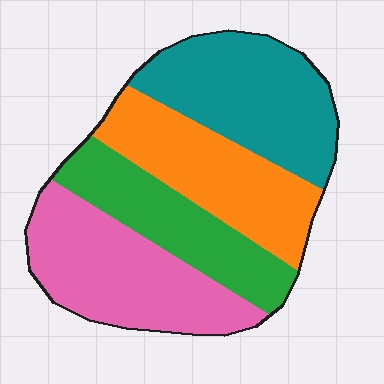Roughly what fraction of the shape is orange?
Orange covers 24% of the shape.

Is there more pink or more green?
Pink.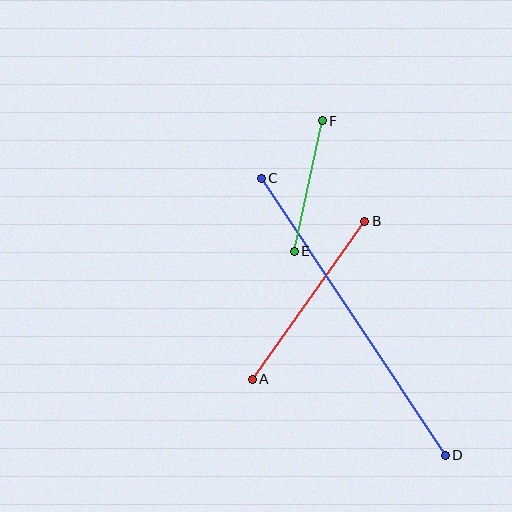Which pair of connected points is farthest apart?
Points C and D are farthest apart.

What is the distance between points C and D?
The distance is approximately 333 pixels.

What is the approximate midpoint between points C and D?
The midpoint is at approximately (353, 317) pixels.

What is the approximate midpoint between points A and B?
The midpoint is at approximately (308, 300) pixels.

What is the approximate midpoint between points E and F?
The midpoint is at approximately (308, 186) pixels.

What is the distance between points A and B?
The distance is approximately 194 pixels.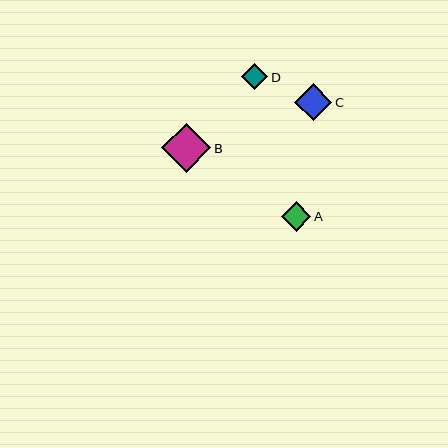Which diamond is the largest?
Diamond B is the largest with a size of approximately 49 pixels.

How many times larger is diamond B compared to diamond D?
Diamond B is approximately 1.9 times the size of diamond D.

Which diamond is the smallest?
Diamond D is the smallest with a size of approximately 26 pixels.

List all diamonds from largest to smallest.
From largest to smallest: B, C, A, D.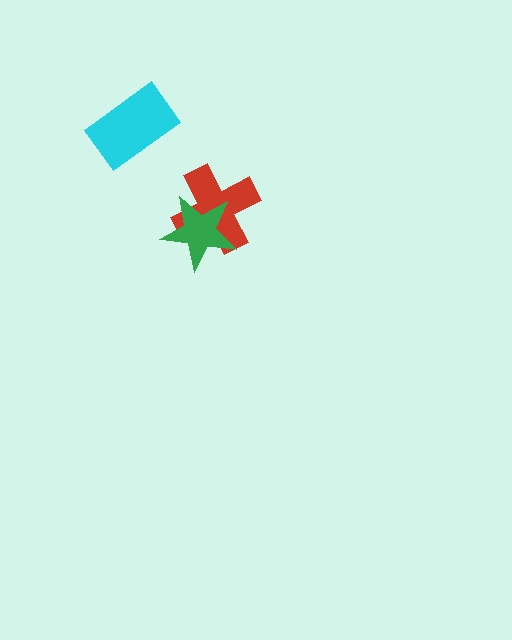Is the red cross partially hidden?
Yes, it is partially covered by another shape.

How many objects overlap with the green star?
1 object overlaps with the green star.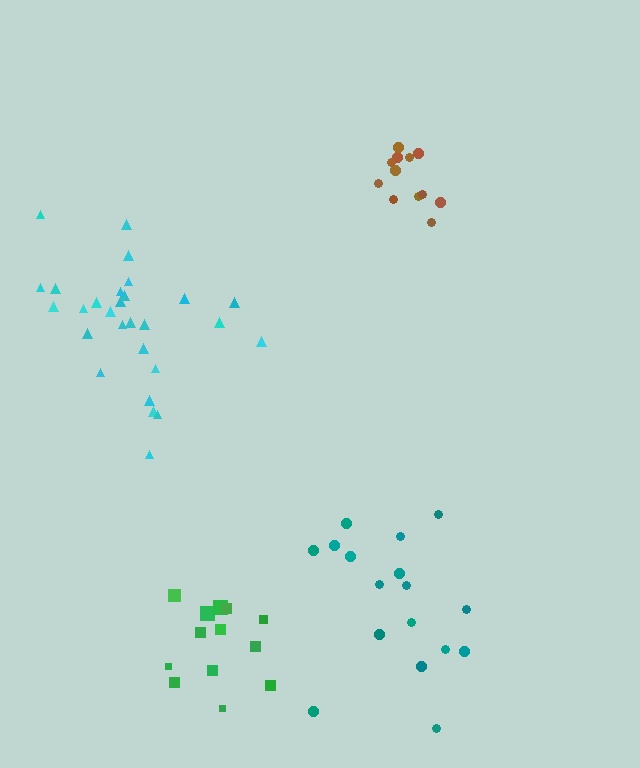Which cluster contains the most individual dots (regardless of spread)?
Cyan (28).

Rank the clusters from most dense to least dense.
brown, green, cyan, teal.